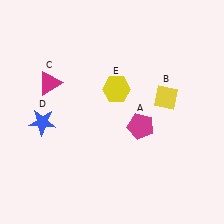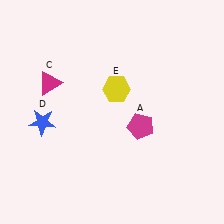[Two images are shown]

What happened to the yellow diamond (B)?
The yellow diamond (B) was removed in Image 2. It was in the top-right area of Image 1.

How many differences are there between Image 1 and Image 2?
There is 1 difference between the two images.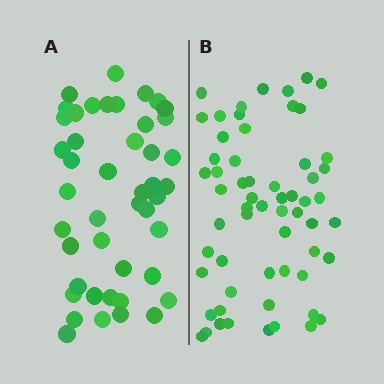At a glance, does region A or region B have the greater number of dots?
Region B (the right region) has more dots.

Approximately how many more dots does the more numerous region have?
Region B has approximately 15 more dots than region A.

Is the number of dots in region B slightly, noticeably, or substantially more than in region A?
Region B has noticeably more, but not dramatically so. The ratio is roughly 1.3 to 1.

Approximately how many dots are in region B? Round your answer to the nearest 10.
About 60 dots.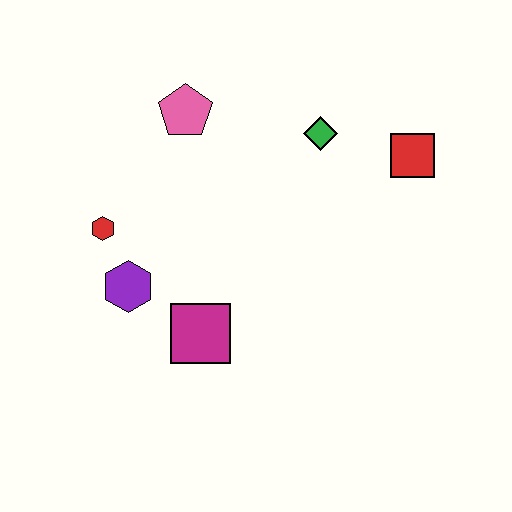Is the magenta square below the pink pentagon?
Yes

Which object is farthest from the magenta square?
The red square is farthest from the magenta square.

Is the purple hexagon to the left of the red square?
Yes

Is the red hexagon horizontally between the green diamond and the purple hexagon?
No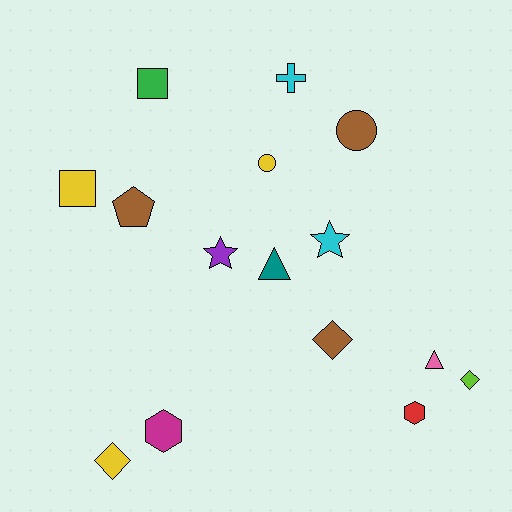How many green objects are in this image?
There is 1 green object.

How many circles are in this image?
There are 2 circles.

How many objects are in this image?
There are 15 objects.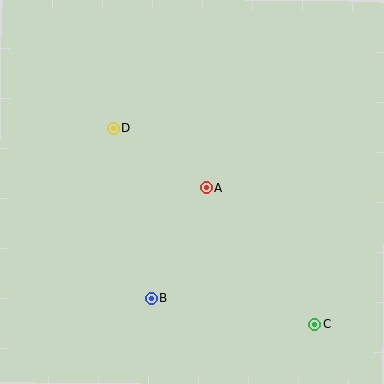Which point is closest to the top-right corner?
Point A is closest to the top-right corner.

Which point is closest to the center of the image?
Point A at (206, 188) is closest to the center.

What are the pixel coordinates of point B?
Point B is at (151, 298).